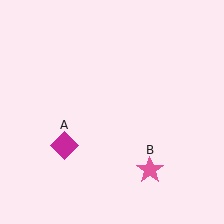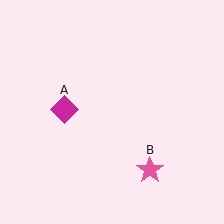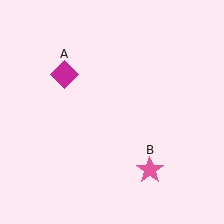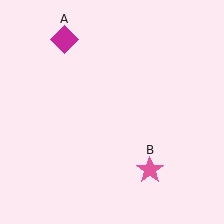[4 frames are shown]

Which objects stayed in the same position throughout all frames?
Pink star (object B) remained stationary.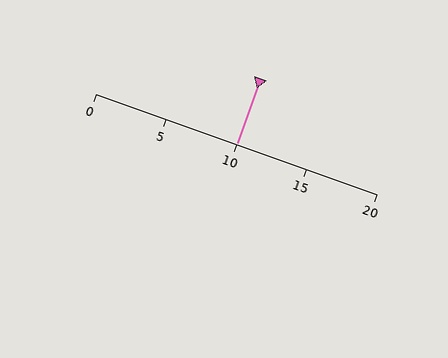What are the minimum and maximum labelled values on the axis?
The axis runs from 0 to 20.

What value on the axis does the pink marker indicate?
The marker indicates approximately 10.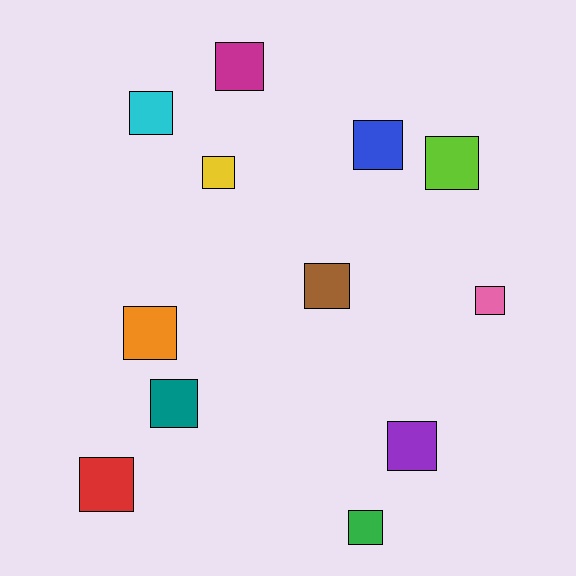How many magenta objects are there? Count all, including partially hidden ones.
There is 1 magenta object.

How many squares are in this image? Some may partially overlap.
There are 12 squares.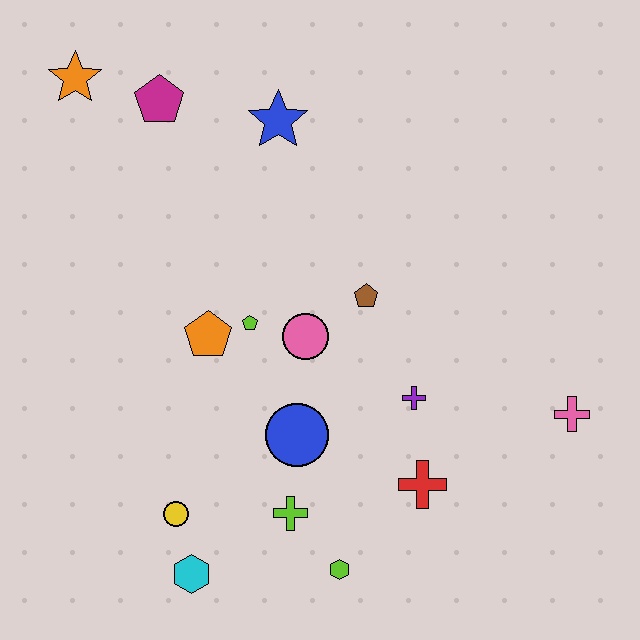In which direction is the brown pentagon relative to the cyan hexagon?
The brown pentagon is above the cyan hexagon.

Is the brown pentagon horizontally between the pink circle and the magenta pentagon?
No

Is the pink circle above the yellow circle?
Yes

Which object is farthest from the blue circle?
The orange star is farthest from the blue circle.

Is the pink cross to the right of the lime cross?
Yes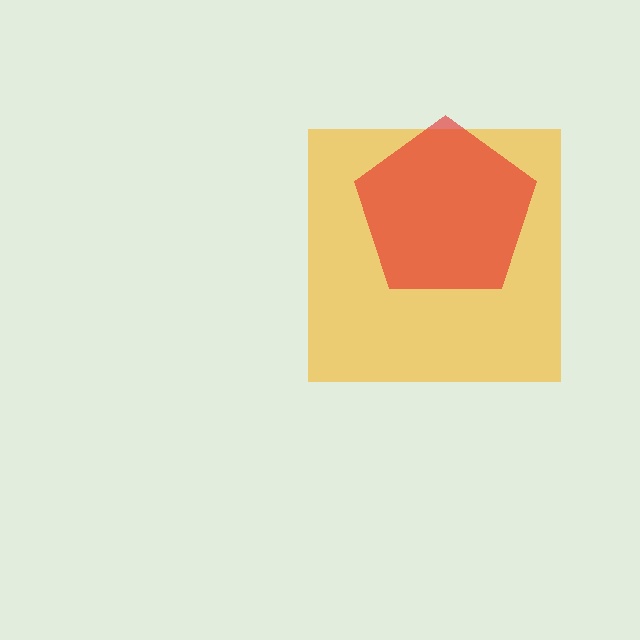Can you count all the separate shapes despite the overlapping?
Yes, there are 2 separate shapes.